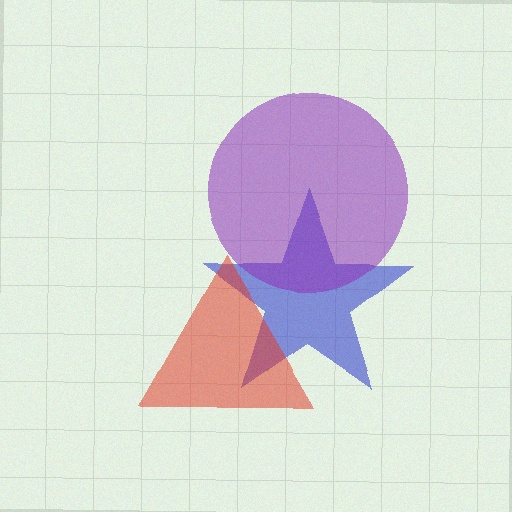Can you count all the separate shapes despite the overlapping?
Yes, there are 3 separate shapes.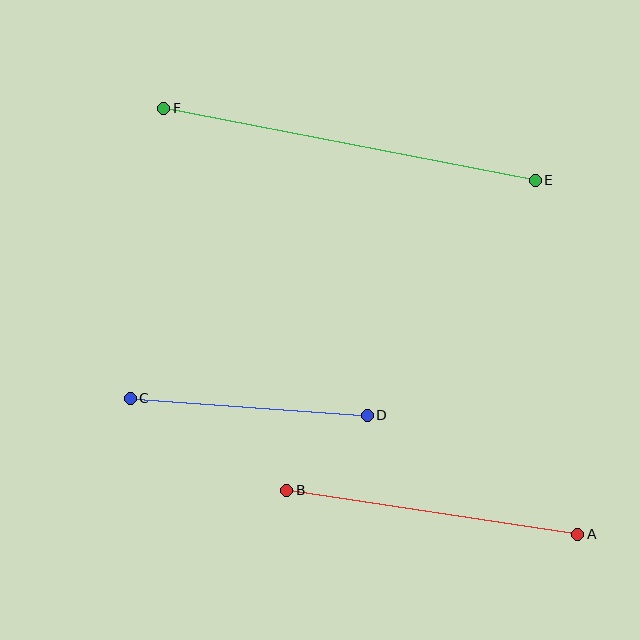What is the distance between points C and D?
The distance is approximately 238 pixels.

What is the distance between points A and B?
The distance is approximately 295 pixels.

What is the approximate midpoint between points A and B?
The midpoint is at approximately (432, 512) pixels.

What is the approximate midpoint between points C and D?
The midpoint is at approximately (249, 407) pixels.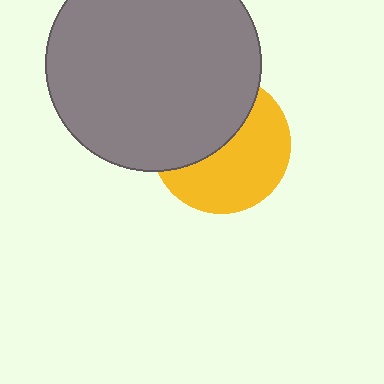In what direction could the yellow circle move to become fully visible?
The yellow circle could move toward the lower-right. That would shift it out from behind the gray circle entirely.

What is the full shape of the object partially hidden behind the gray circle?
The partially hidden object is a yellow circle.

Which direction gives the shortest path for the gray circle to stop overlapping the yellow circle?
Moving toward the upper-left gives the shortest separation.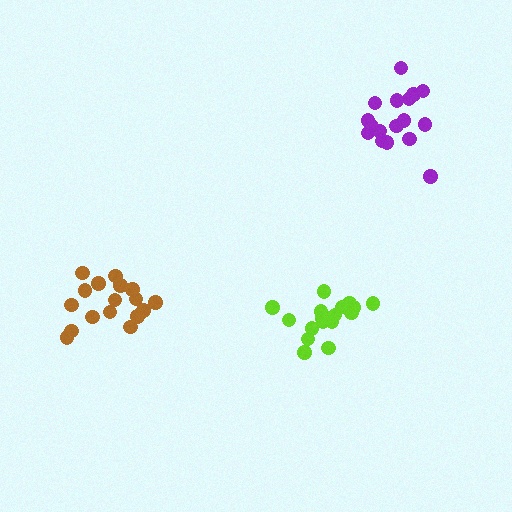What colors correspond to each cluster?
The clusters are colored: lime, brown, purple.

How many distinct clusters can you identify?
There are 3 distinct clusters.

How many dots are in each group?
Group 1: 18 dots, Group 2: 18 dots, Group 3: 18 dots (54 total).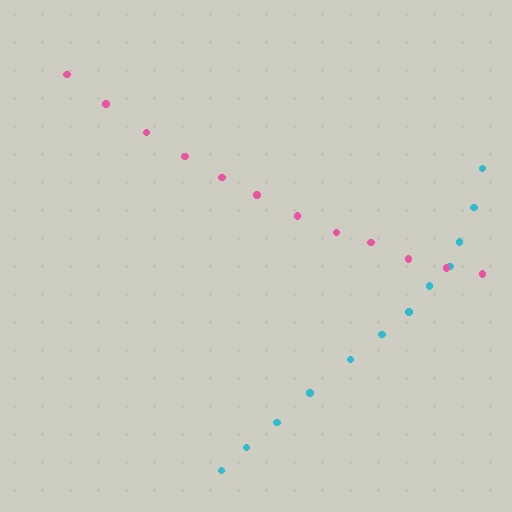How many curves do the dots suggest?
There are 2 distinct paths.